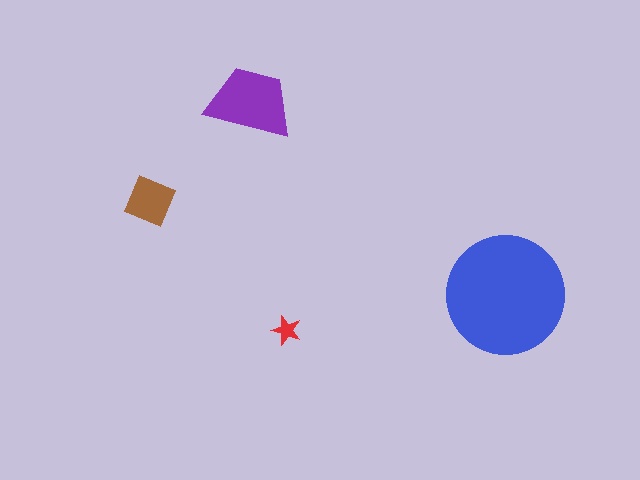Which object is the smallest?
The red star.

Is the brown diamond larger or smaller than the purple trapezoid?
Smaller.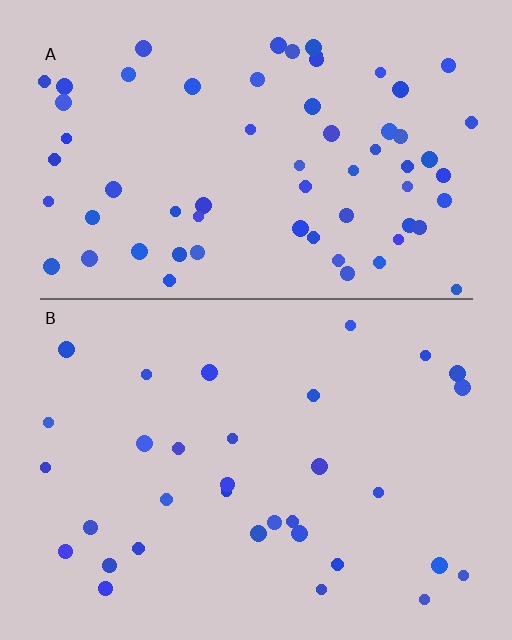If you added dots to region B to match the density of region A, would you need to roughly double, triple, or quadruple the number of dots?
Approximately double.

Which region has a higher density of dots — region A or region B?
A (the top).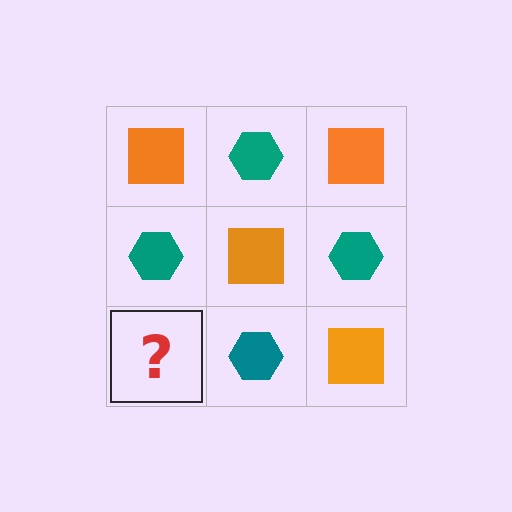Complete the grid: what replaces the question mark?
The question mark should be replaced with an orange square.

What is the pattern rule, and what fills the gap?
The rule is that it alternates orange square and teal hexagon in a checkerboard pattern. The gap should be filled with an orange square.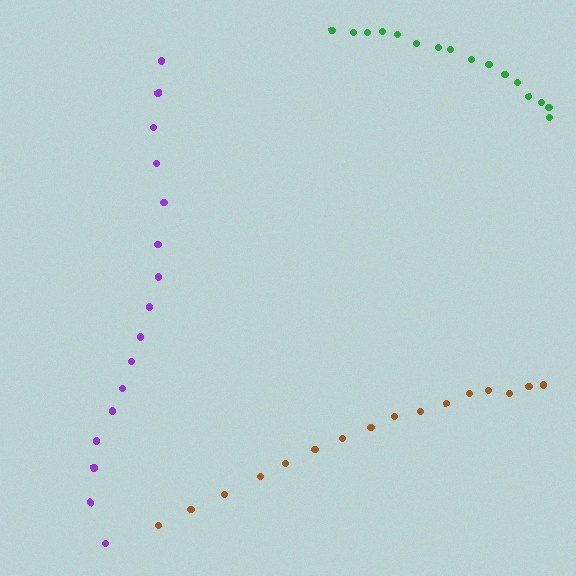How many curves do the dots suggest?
There are 3 distinct paths.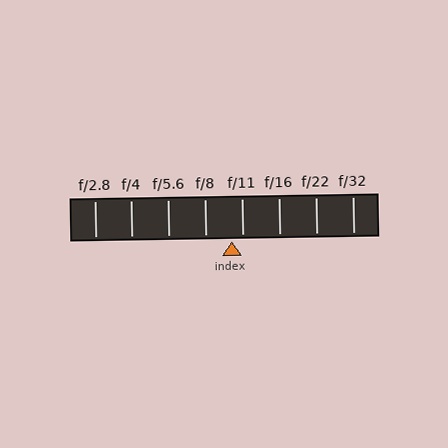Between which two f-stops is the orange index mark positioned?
The index mark is between f/8 and f/11.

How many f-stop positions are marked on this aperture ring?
There are 8 f-stop positions marked.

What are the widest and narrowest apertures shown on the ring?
The widest aperture shown is f/2.8 and the narrowest is f/32.